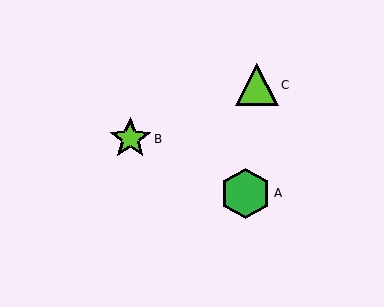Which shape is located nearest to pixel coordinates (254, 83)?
The lime triangle (labeled C) at (257, 85) is nearest to that location.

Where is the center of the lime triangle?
The center of the lime triangle is at (257, 85).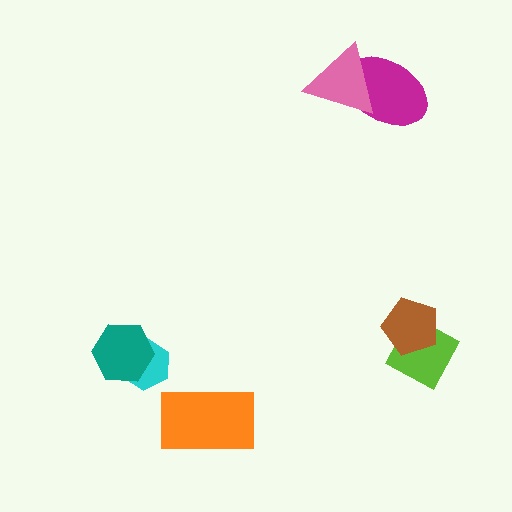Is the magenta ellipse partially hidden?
Yes, it is partially covered by another shape.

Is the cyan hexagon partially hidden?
Yes, it is partially covered by another shape.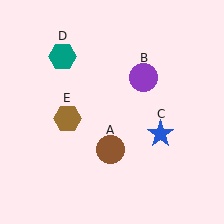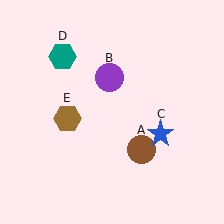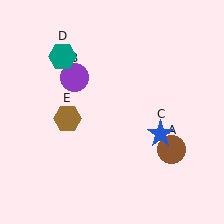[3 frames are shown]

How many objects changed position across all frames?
2 objects changed position: brown circle (object A), purple circle (object B).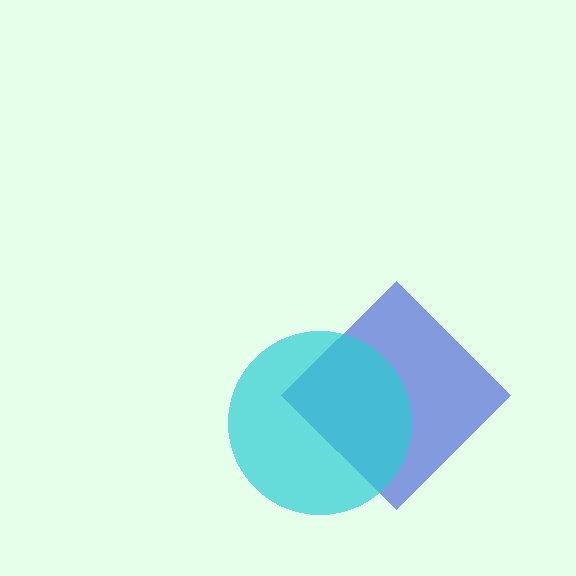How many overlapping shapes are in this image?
There are 2 overlapping shapes in the image.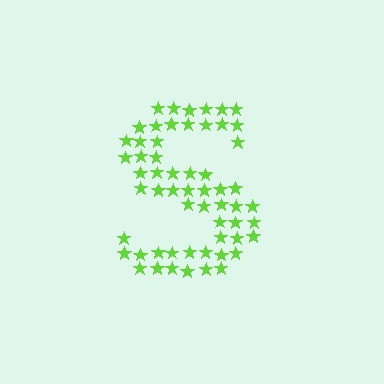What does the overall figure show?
The overall figure shows the letter S.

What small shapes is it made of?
It is made of small stars.